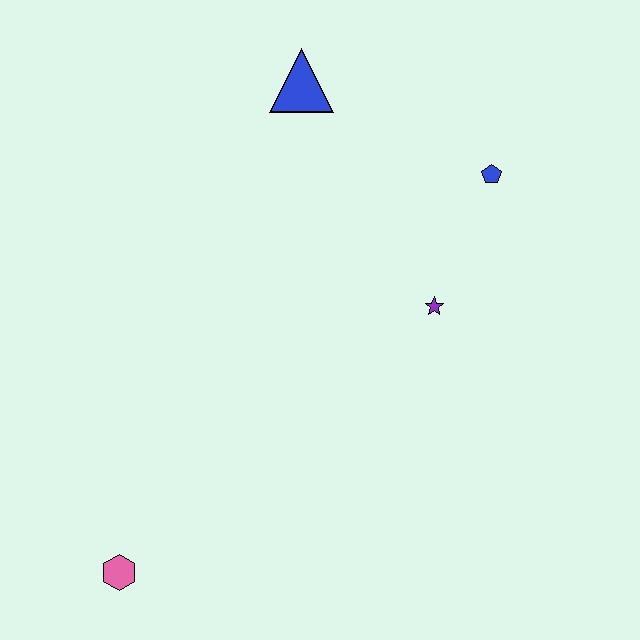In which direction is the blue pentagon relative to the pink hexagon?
The blue pentagon is above the pink hexagon.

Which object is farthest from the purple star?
The pink hexagon is farthest from the purple star.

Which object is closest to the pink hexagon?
The purple star is closest to the pink hexagon.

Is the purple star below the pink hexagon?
No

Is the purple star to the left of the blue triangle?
No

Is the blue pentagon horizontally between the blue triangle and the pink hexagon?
No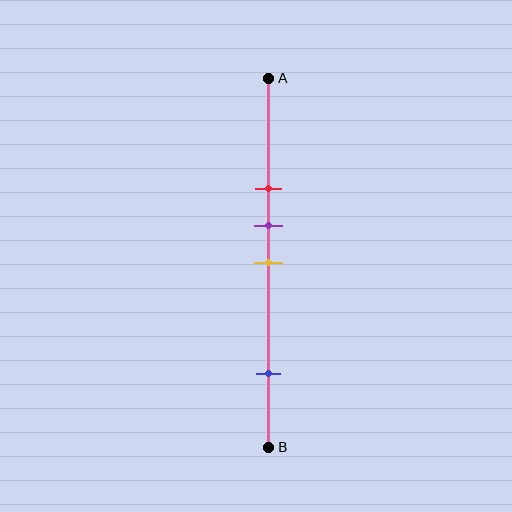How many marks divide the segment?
There are 4 marks dividing the segment.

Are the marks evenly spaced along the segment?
No, the marks are not evenly spaced.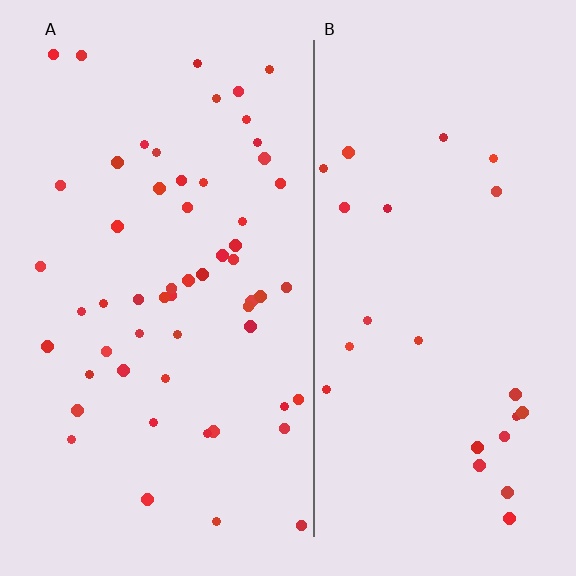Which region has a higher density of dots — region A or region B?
A (the left).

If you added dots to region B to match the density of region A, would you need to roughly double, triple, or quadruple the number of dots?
Approximately double.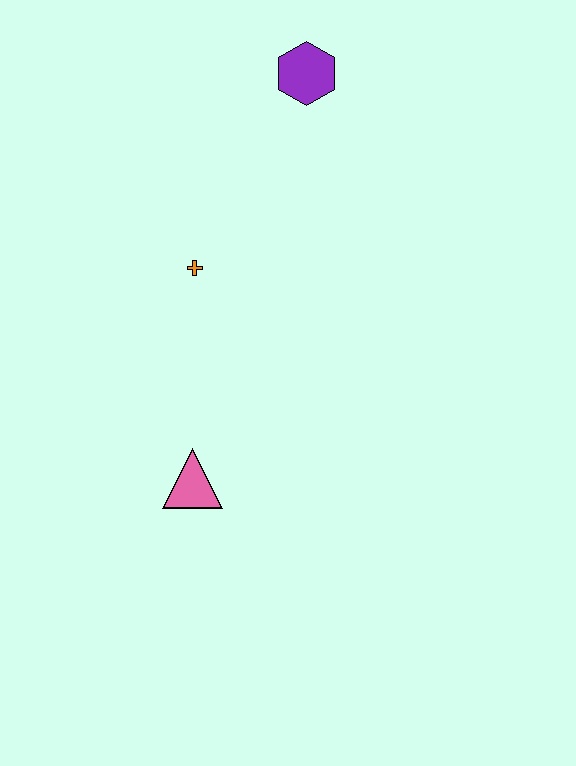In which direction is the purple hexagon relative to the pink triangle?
The purple hexagon is above the pink triangle.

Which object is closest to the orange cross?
The pink triangle is closest to the orange cross.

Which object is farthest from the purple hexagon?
The pink triangle is farthest from the purple hexagon.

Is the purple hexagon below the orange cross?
No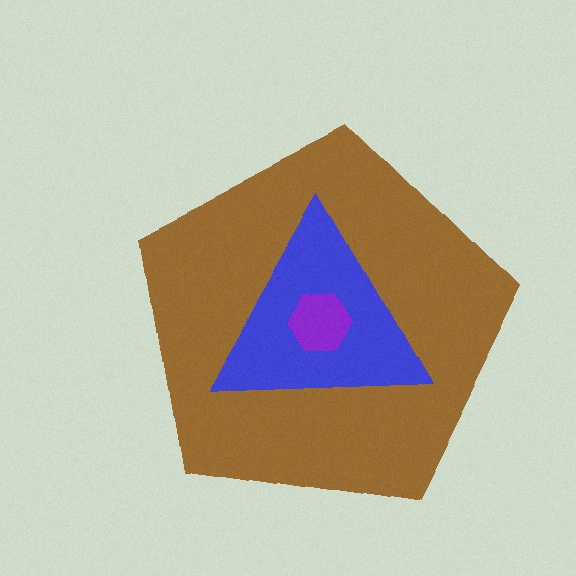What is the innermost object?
The purple hexagon.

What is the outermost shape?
The brown pentagon.